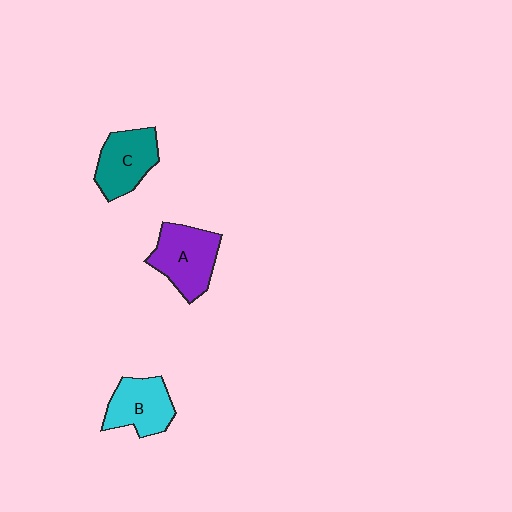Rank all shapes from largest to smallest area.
From largest to smallest: A (purple), C (teal), B (cyan).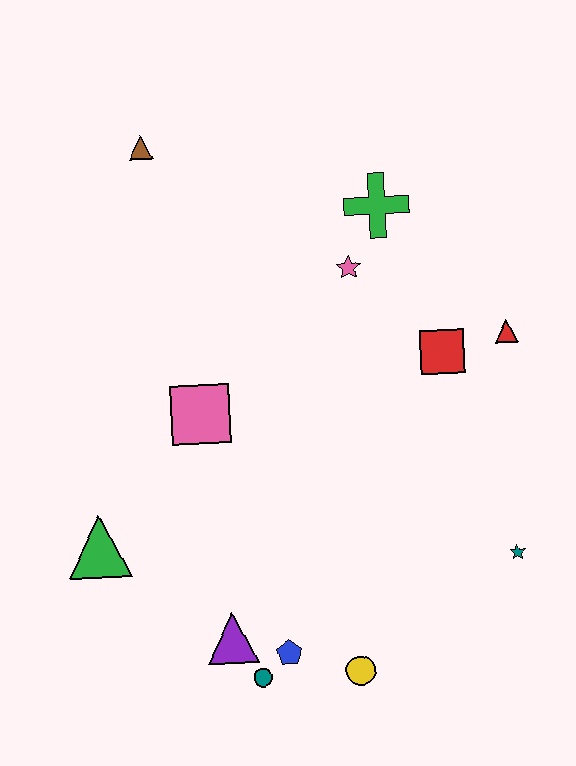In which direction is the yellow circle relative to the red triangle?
The yellow circle is below the red triangle.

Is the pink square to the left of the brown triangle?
No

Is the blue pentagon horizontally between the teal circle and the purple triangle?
No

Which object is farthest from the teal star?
The brown triangle is farthest from the teal star.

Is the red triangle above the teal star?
Yes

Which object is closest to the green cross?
The pink star is closest to the green cross.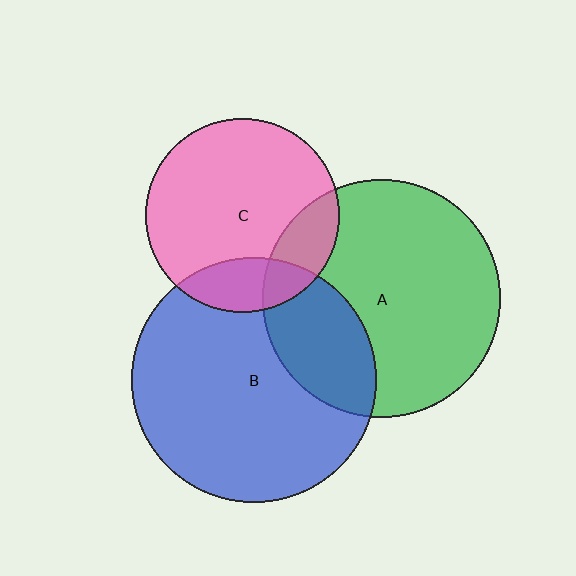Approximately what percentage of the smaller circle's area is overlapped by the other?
Approximately 20%.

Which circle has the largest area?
Circle B (blue).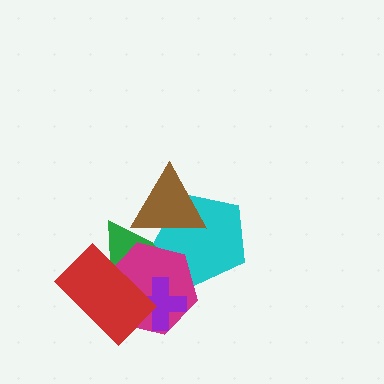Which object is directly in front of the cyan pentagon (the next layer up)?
The magenta hexagon is directly in front of the cyan pentagon.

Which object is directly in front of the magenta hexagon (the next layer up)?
The purple cross is directly in front of the magenta hexagon.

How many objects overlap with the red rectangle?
3 objects overlap with the red rectangle.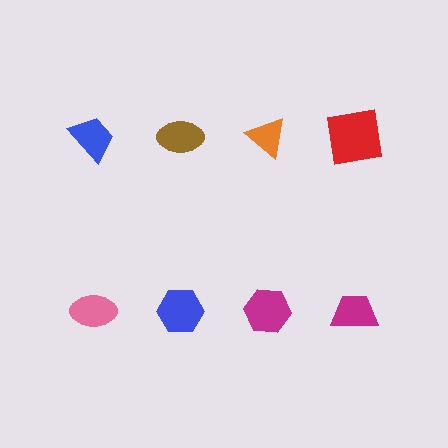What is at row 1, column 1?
A blue trapezoid.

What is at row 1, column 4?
A red square.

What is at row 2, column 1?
A pink ellipse.